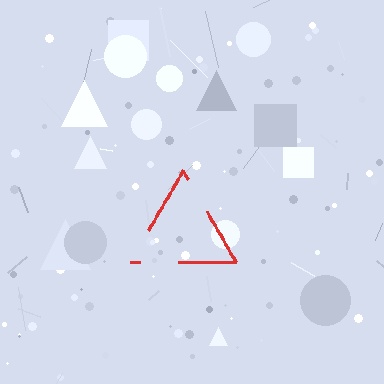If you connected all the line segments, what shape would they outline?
They would outline a triangle.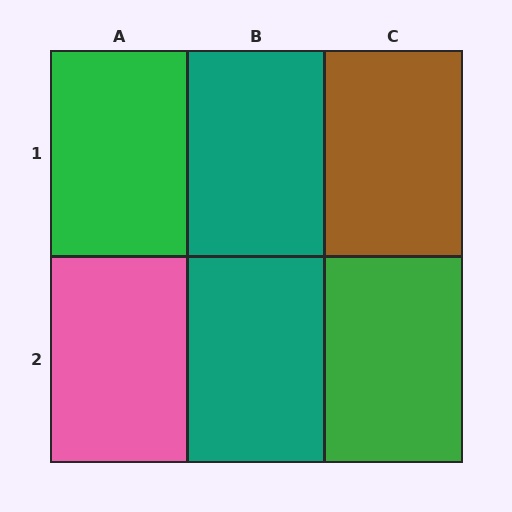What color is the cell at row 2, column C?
Green.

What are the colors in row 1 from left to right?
Green, teal, brown.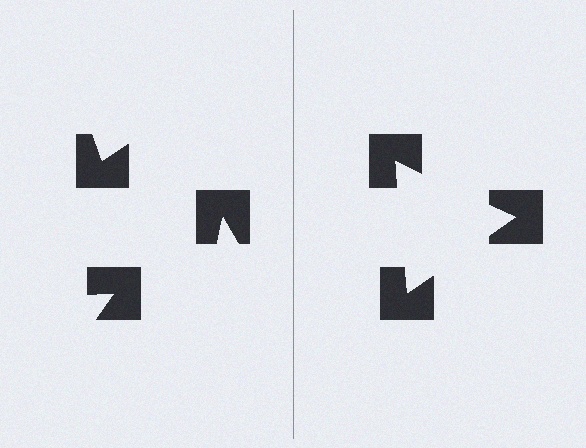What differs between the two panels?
The notched squares are positioned identically on both sides; only the wedge orientations differ. On the right they align to a triangle; on the left they are misaligned.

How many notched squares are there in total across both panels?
6 — 3 on each side.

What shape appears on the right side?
An illusory triangle.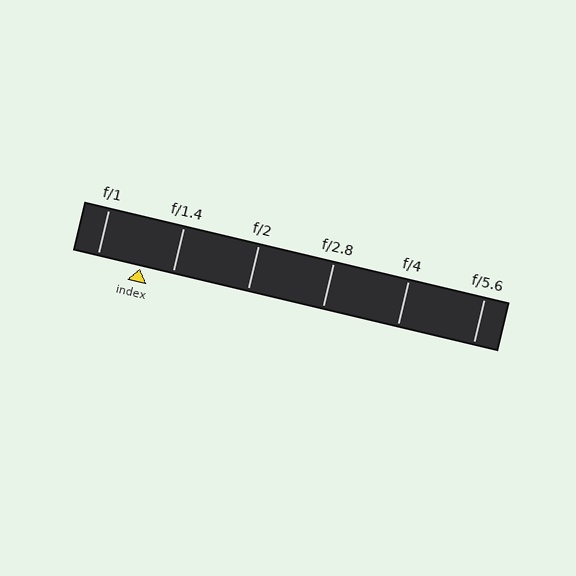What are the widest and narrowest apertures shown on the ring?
The widest aperture shown is f/1 and the narrowest is f/5.6.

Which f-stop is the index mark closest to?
The index mark is closest to f/1.4.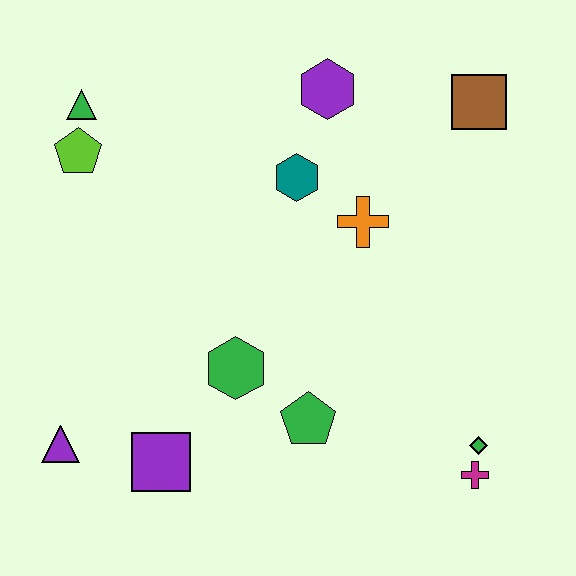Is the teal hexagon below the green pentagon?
No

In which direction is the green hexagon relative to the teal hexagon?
The green hexagon is below the teal hexagon.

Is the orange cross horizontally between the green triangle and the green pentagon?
No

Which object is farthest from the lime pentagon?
The magenta cross is farthest from the lime pentagon.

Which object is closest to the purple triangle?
The purple square is closest to the purple triangle.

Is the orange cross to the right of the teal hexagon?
Yes